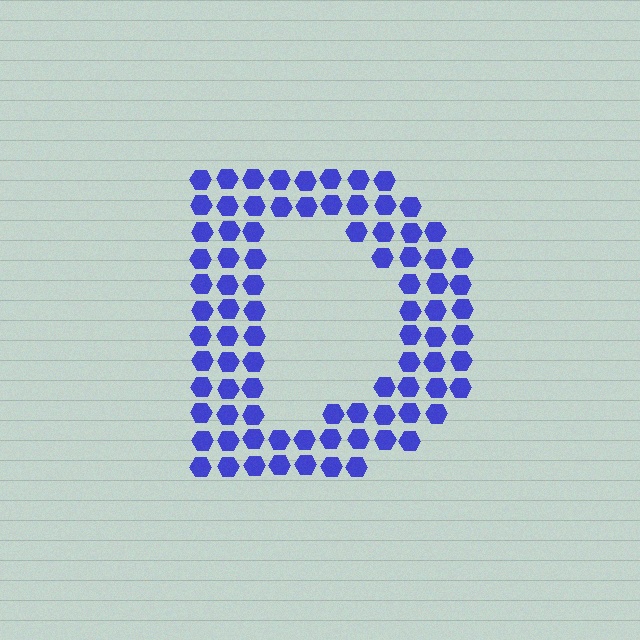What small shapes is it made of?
It is made of small hexagons.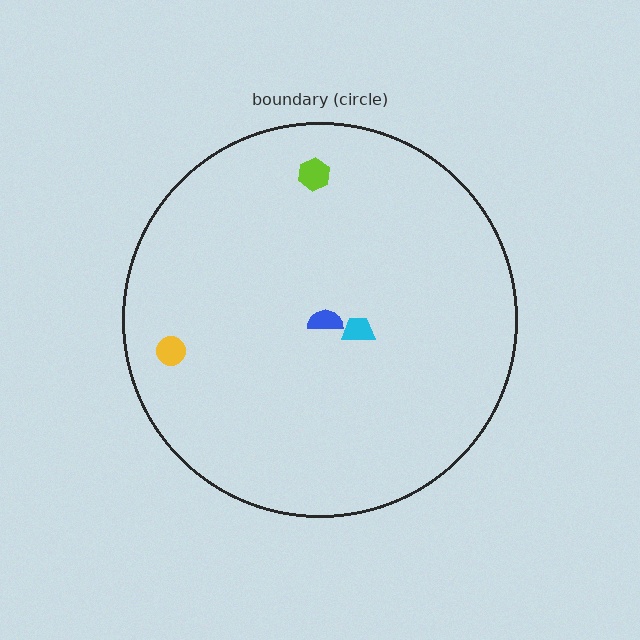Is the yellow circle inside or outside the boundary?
Inside.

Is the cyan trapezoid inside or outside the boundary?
Inside.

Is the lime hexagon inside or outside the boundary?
Inside.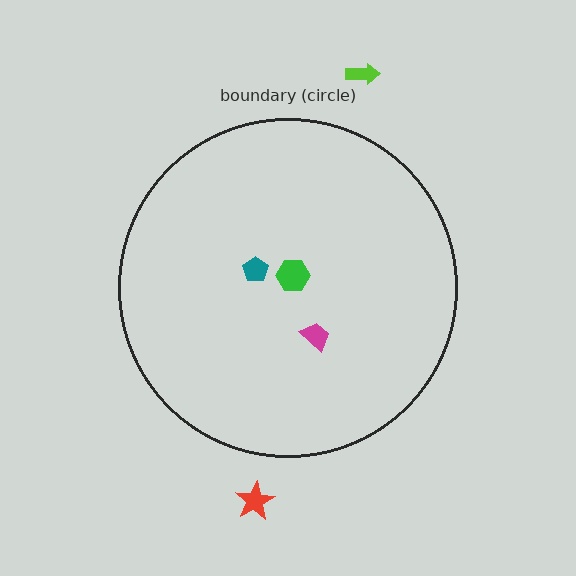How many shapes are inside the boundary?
3 inside, 2 outside.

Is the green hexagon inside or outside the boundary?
Inside.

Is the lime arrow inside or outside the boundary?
Outside.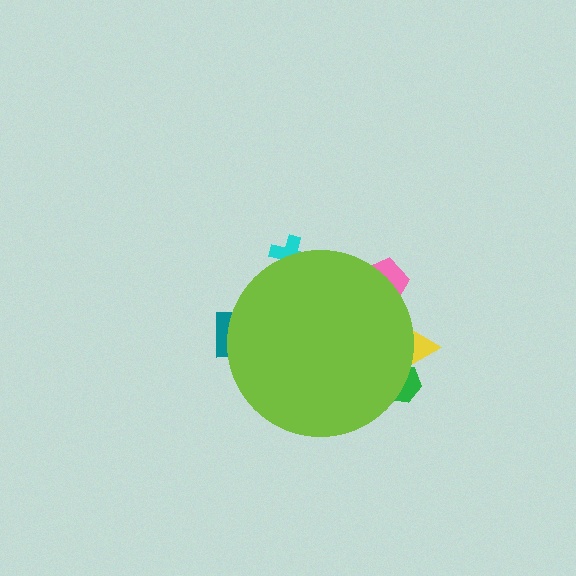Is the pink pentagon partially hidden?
Yes, the pink pentagon is partially hidden behind the lime circle.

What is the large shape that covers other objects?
A lime circle.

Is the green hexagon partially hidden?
Yes, the green hexagon is partially hidden behind the lime circle.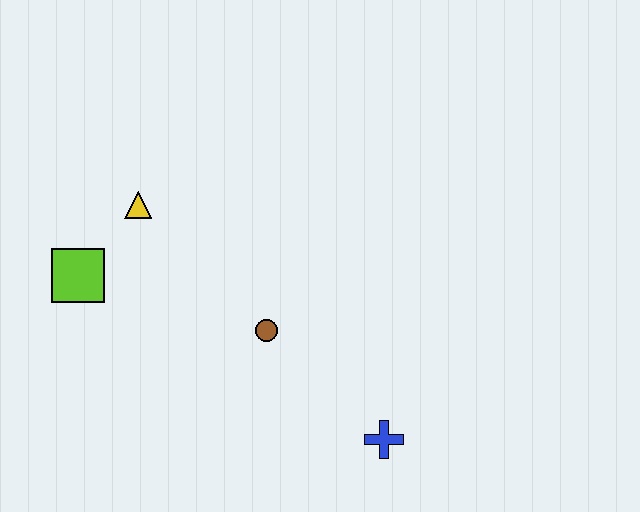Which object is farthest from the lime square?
The blue cross is farthest from the lime square.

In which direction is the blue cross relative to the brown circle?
The blue cross is to the right of the brown circle.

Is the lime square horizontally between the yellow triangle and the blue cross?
No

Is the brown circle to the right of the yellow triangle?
Yes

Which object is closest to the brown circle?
The blue cross is closest to the brown circle.